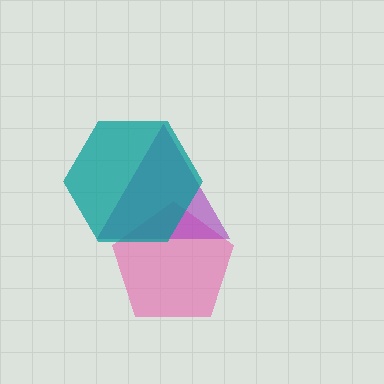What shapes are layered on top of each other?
The layered shapes are: a pink pentagon, a purple triangle, a teal hexagon.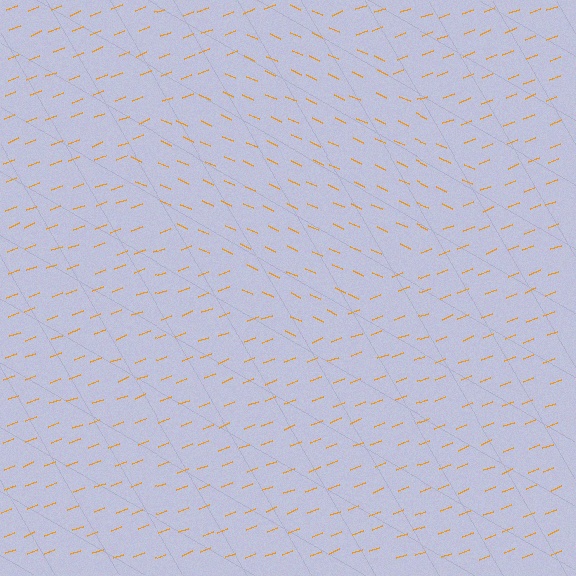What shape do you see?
I see a diamond.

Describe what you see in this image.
The image is filled with small orange line segments. A diamond region in the image has lines oriented differently from the surrounding lines, creating a visible texture boundary.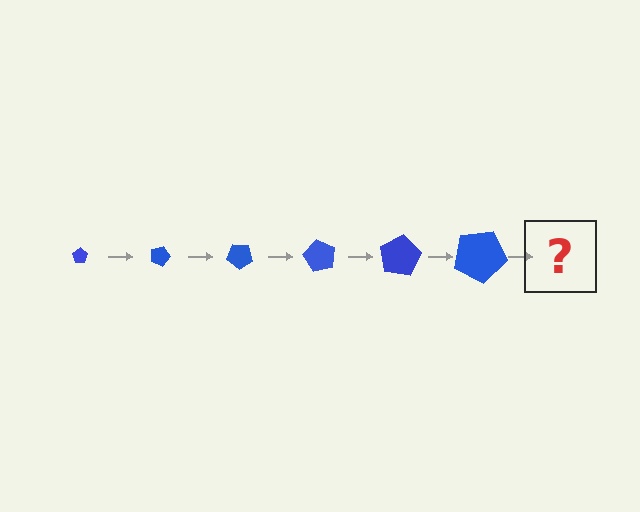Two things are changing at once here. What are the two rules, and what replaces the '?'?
The two rules are that the pentagon grows larger each step and it rotates 20 degrees each step. The '?' should be a pentagon, larger than the previous one and rotated 120 degrees from the start.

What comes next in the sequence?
The next element should be a pentagon, larger than the previous one and rotated 120 degrees from the start.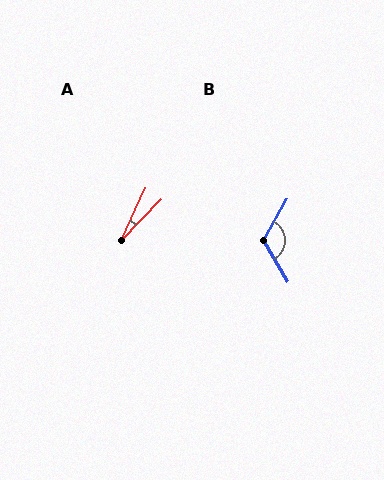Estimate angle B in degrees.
Approximately 120 degrees.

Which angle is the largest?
B, at approximately 120 degrees.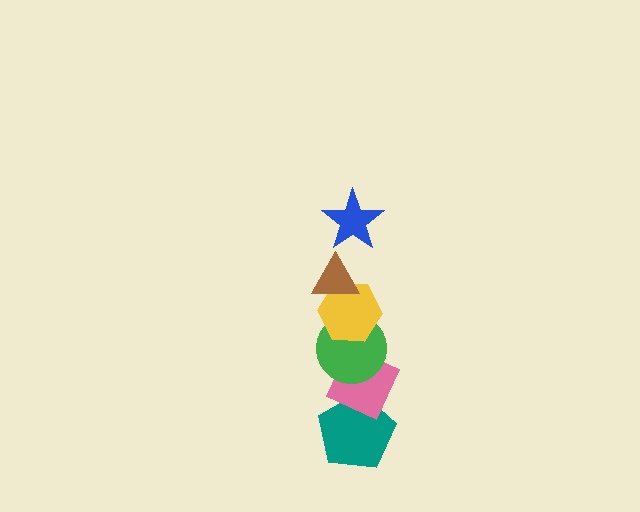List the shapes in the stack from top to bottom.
From top to bottom: the blue star, the brown triangle, the yellow hexagon, the green circle, the pink diamond, the teal pentagon.